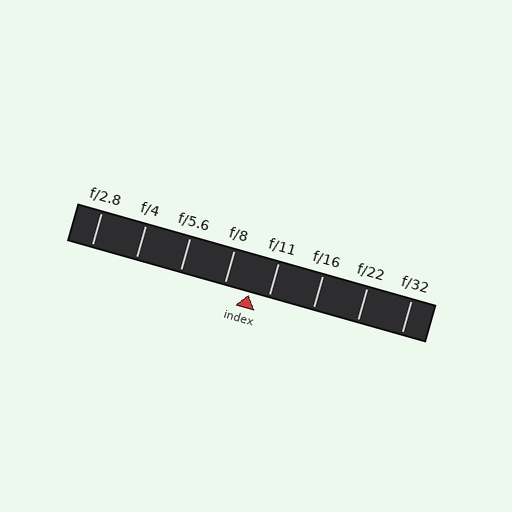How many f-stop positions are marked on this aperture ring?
There are 8 f-stop positions marked.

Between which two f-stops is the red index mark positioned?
The index mark is between f/8 and f/11.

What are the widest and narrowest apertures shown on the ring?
The widest aperture shown is f/2.8 and the narrowest is f/32.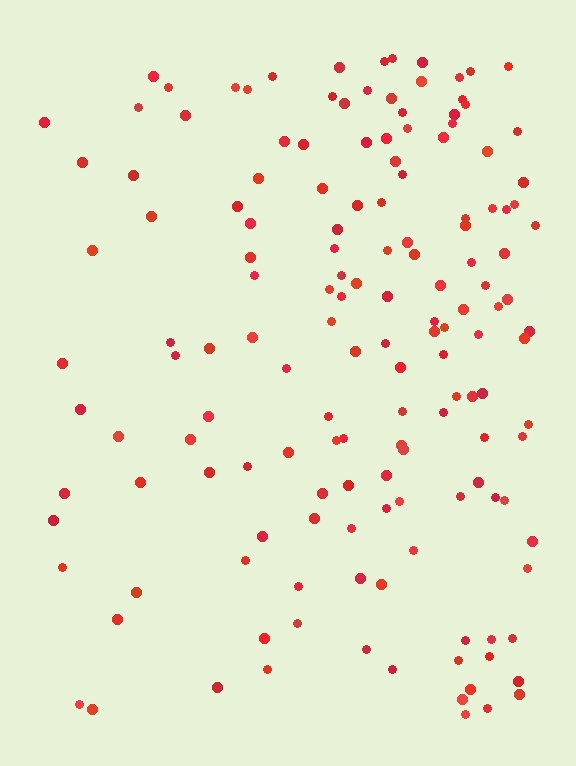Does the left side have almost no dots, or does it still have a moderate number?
Still a moderate number, just noticeably fewer than the right.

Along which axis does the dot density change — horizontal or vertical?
Horizontal.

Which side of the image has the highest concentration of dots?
The right.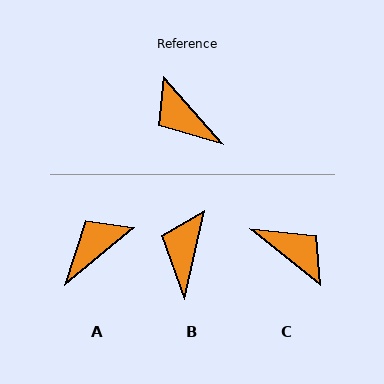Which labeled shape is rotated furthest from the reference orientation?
C, about 170 degrees away.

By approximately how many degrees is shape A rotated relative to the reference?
Approximately 92 degrees clockwise.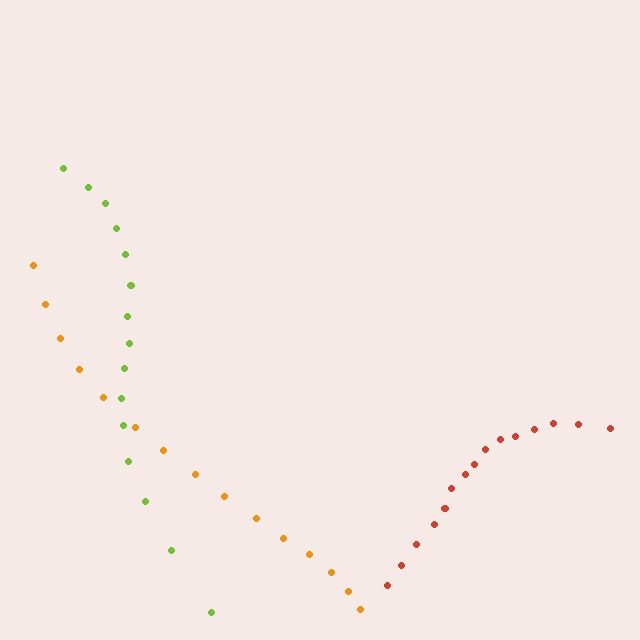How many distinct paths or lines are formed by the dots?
There are 3 distinct paths.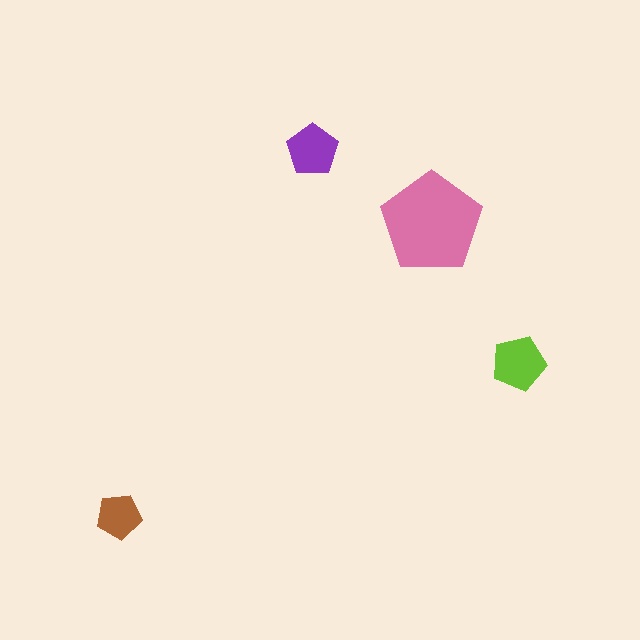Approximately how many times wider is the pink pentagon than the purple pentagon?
About 2 times wider.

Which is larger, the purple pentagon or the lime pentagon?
The lime one.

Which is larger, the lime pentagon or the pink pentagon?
The pink one.